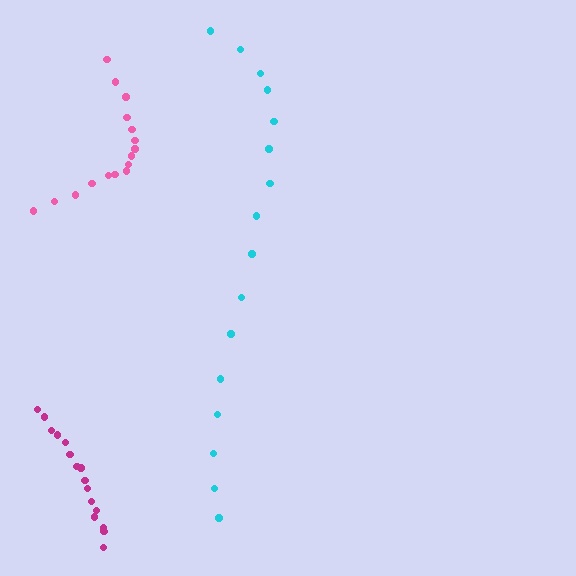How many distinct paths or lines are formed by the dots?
There are 3 distinct paths.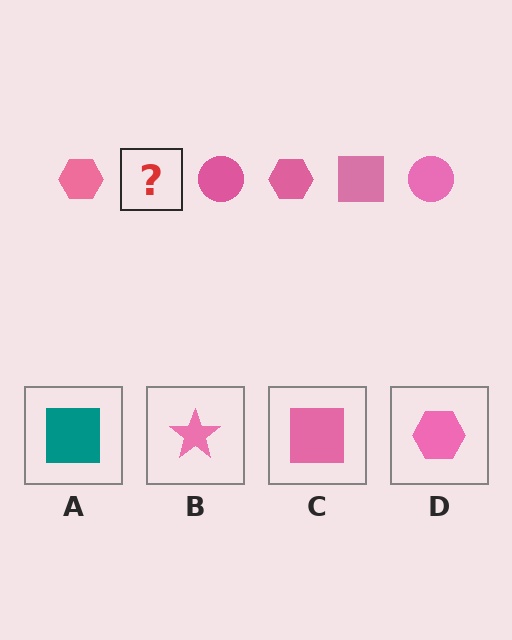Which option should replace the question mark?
Option C.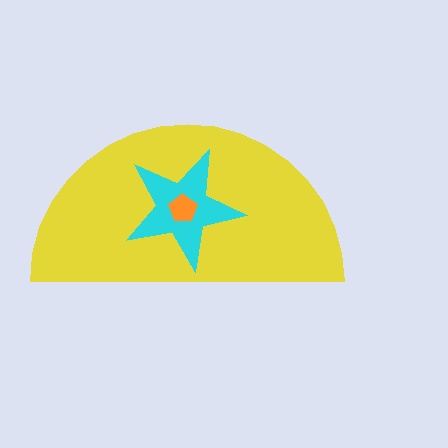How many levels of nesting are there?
3.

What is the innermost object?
The orange pentagon.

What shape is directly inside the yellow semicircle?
The cyan star.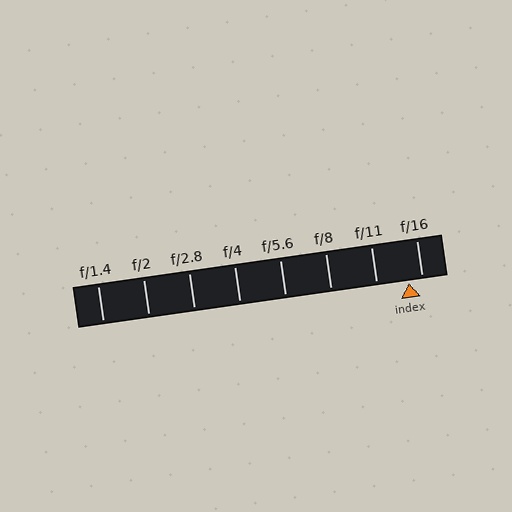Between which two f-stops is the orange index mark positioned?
The index mark is between f/11 and f/16.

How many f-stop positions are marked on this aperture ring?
There are 8 f-stop positions marked.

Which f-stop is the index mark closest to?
The index mark is closest to f/16.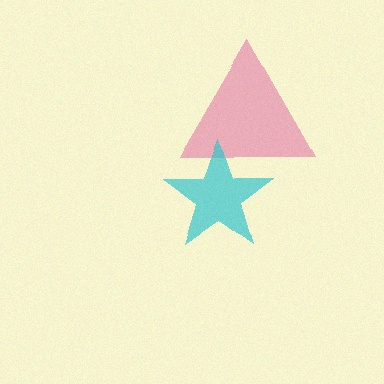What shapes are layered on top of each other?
The layered shapes are: a pink triangle, a cyan star.